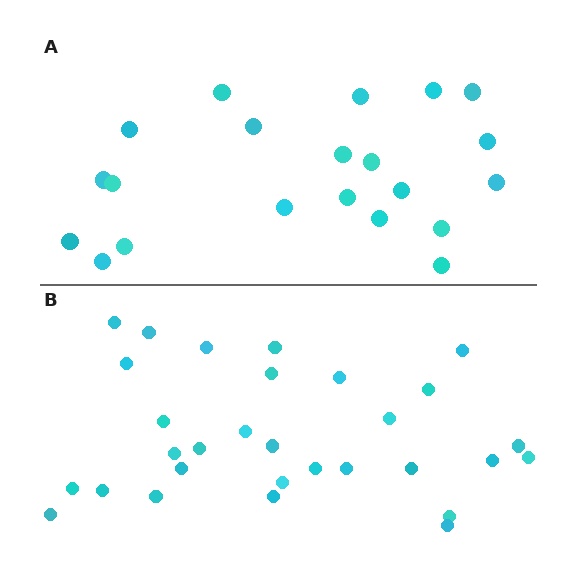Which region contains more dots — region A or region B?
Region B (the bottom region) has more dots.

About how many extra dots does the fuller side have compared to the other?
Region B has roughly 8 or so more dots than region A.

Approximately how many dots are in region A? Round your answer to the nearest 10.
About 20 dots. (The exact count is 21, which rounds to 20.)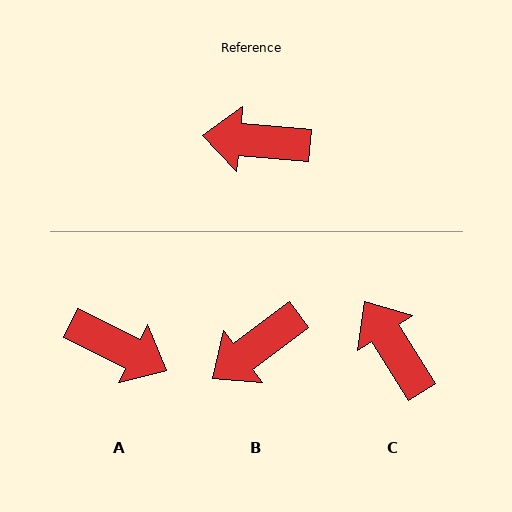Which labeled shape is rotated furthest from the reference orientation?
A, about 159 degrees away.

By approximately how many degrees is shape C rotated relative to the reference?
Approximately 52 degrees clockwise.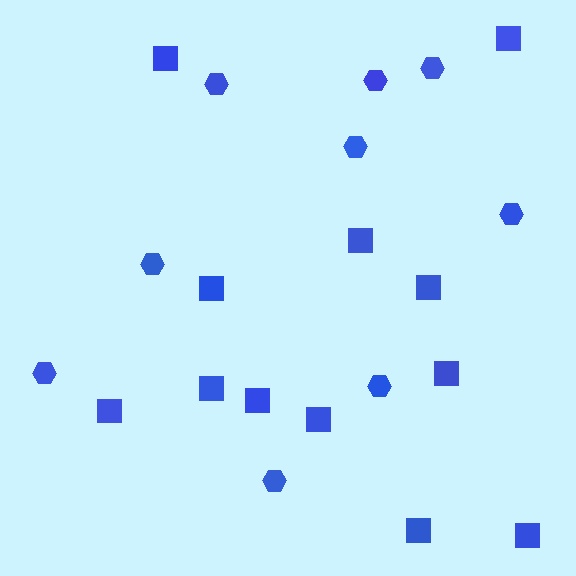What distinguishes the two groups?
There are 2 groups: one group of hexagons (9) and one group of squares (12).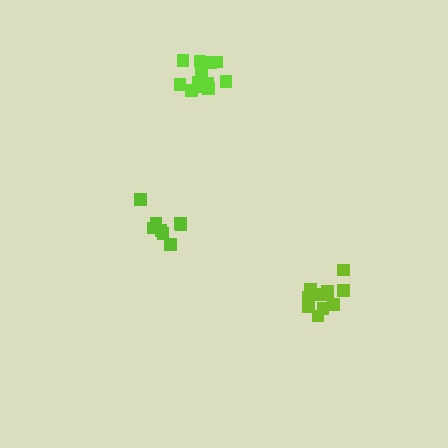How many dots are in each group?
Group 1: 11 dots, Group 2: 8 dots, Group 3: 12 dots (31 total).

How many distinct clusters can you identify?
There are 3 distinct clusters.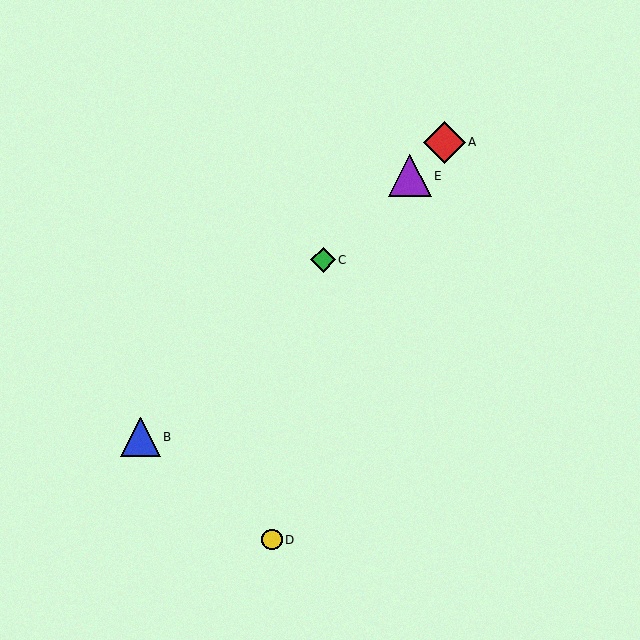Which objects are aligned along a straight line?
Objects A, B, C, E are aligned along a straight line.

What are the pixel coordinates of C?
Object C is at (323, 260).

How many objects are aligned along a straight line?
4 objects (A, B, C, E) are aligned along a straight line.